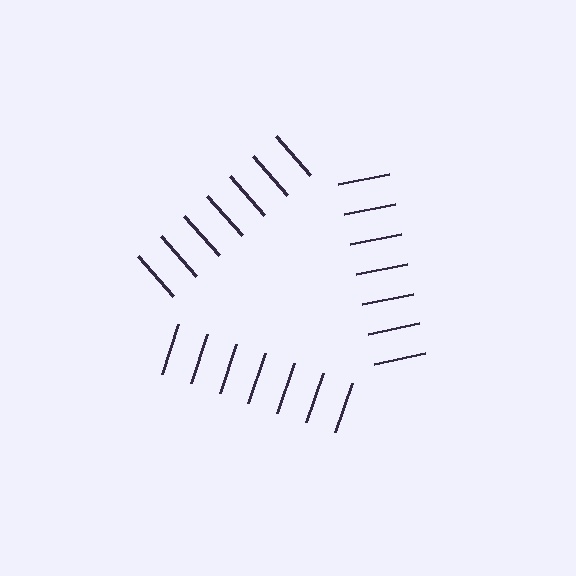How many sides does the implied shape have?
3 sides — the line-ends trace a triangle.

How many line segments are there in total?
21 — 7 along each of the 3 edges.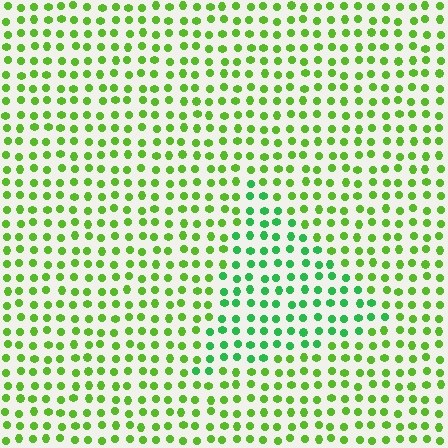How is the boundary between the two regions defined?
The boundary is defined purely by a slight shift in hue (about 34 degrees). Spacing, size, and orientation are identical on both sides.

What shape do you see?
I see a triangle.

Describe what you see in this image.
The image is filled with small lime elements in a uniform arrangement. A triangle-shaped region is visible where the elements are tinted to a slightly different hue, forming a subtle color boundary.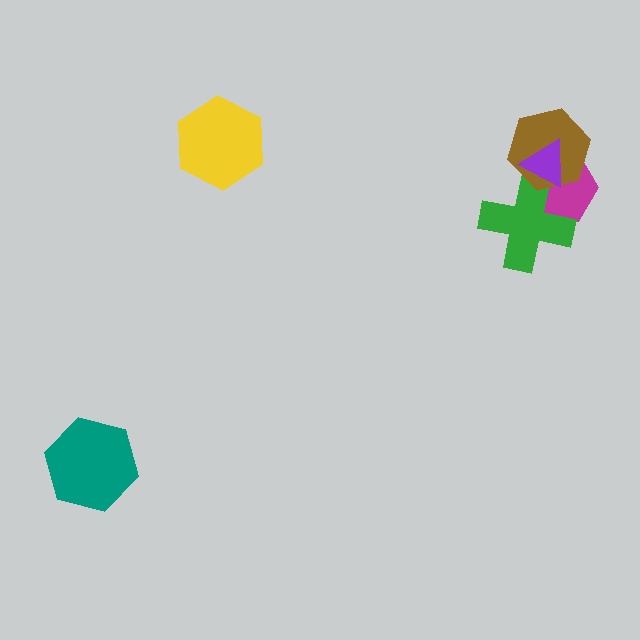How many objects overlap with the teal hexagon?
0 objects overlap with the teal hexagon.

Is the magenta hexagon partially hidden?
Yes, it is partially covered by another shape.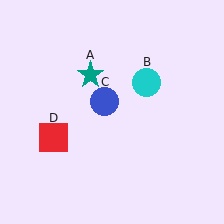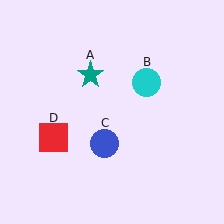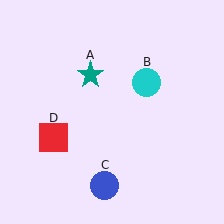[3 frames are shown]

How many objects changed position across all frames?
1 object changed position: blue circle (object C).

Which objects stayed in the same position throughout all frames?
Teal star (object A) and cyan circle (object B) and red square (object D) remained stationary.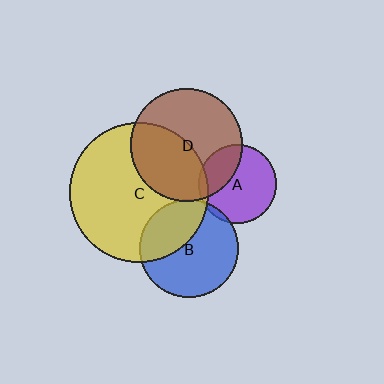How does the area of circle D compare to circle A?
Approximately 2.1 times.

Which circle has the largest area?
Circle C (yellow).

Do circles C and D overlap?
Yes.